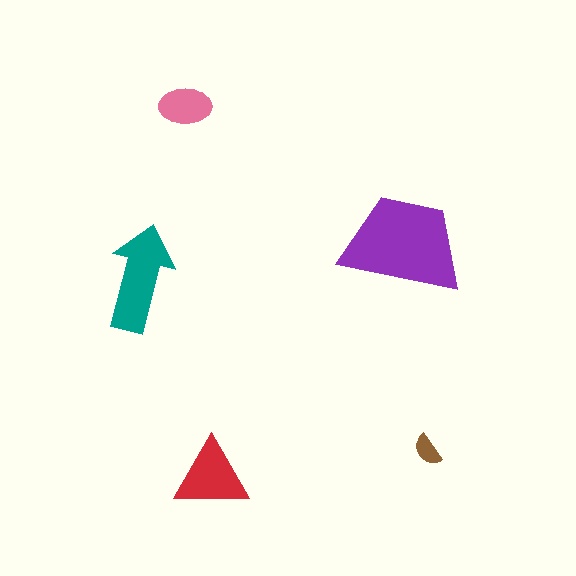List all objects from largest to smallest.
The purple trapezoid, the teal arrow, the red triangle, the pink ellipse, the brown semicircle.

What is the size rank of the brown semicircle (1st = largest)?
5th.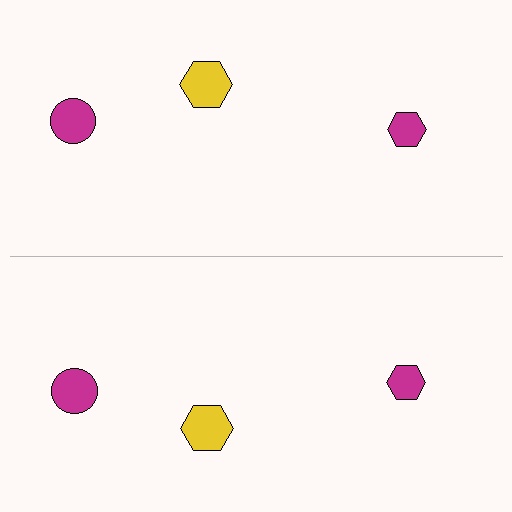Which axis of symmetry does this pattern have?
The pattern has a horizontal axis of symmetry running through the center of the image.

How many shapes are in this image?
There are 6 shapes in this image.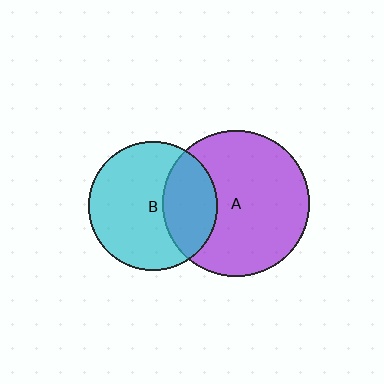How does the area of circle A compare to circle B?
Approximately 1.3 times.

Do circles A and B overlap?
Yes.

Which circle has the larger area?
Circle A (purple).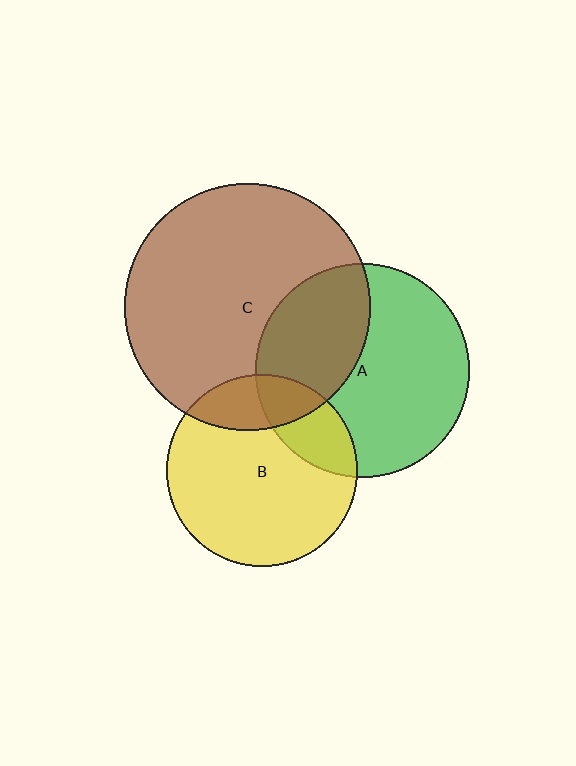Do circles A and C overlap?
Yes.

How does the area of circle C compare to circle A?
Approximately 1.3 times.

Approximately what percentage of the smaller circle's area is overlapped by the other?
Approximately 35%.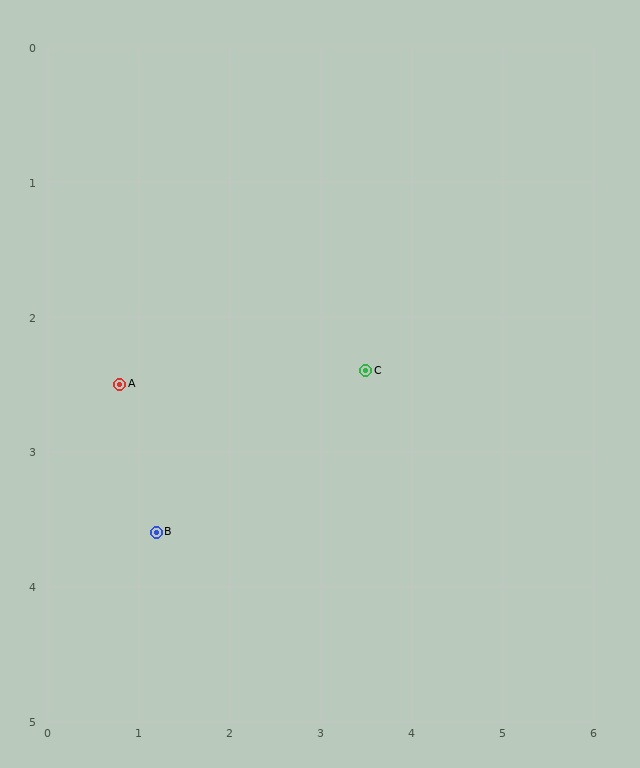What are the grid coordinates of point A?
Point A is at approximately (0.8, 2.5).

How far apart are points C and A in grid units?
Points C and A are about 2.7 grid units apart.